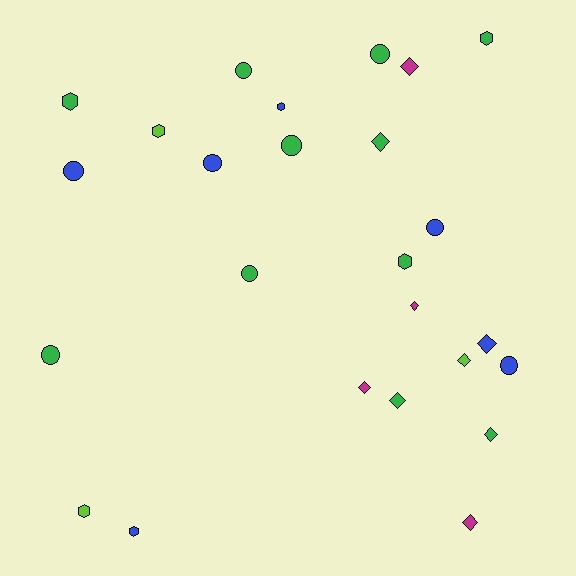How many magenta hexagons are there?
There are no magenta hexagons.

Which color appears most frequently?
Green, with 11 objects.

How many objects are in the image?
There are 25 objects.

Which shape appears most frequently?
Circle, with 9 objects.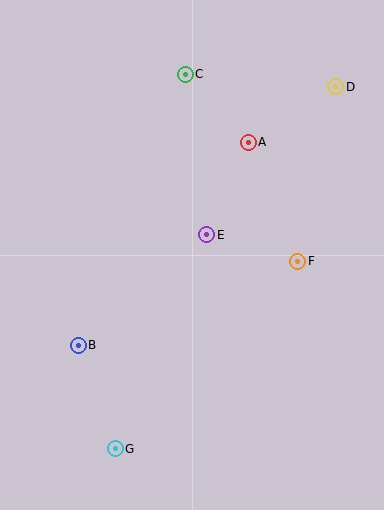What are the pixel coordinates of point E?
Point E is at (207, 235).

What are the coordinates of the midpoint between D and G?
The midpoint between D and G is at (226, 268).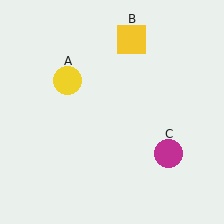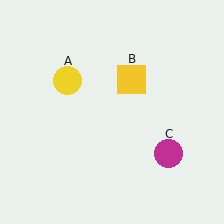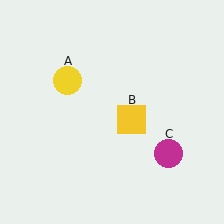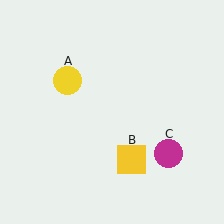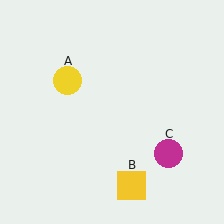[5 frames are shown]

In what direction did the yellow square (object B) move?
The yellow square (object B) moved down.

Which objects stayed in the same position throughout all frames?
Yellow circle (object A) and magenta circle (object C) remained stationary.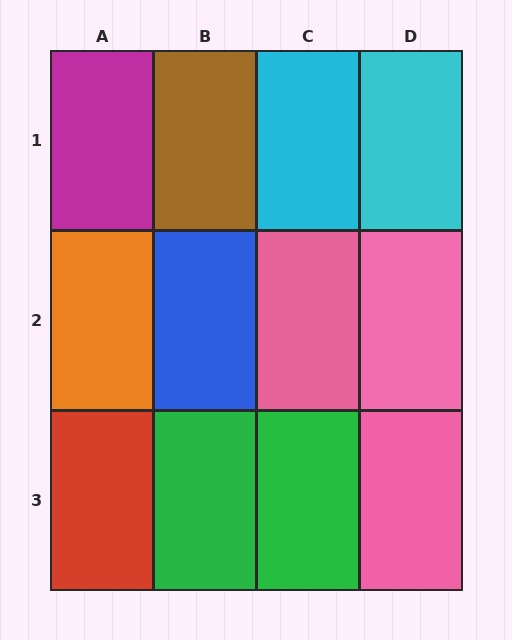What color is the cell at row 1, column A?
Magenta.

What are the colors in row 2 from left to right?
Orange, blue, pink, pink.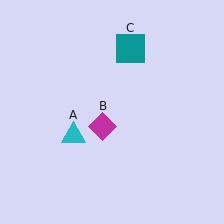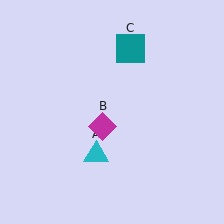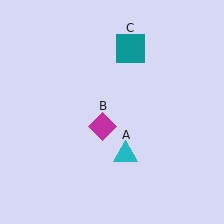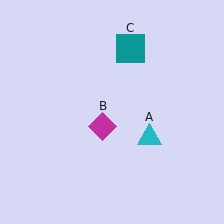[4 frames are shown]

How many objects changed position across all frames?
1 object changed position: cyan triangle (object A).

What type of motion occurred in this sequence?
The cyan triangle (object A) rotated counterclockwise around the center of the scene.